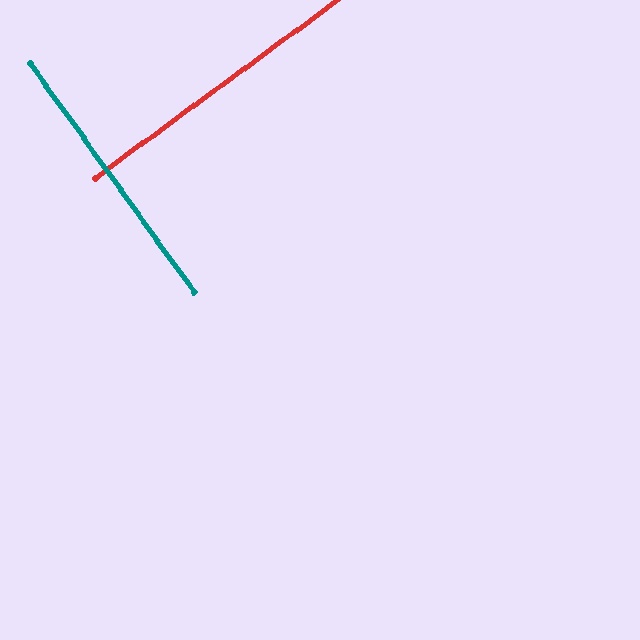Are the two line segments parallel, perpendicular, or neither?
Perpendicular — they meet at approximately 89°.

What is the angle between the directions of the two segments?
Approximately 89 degrees.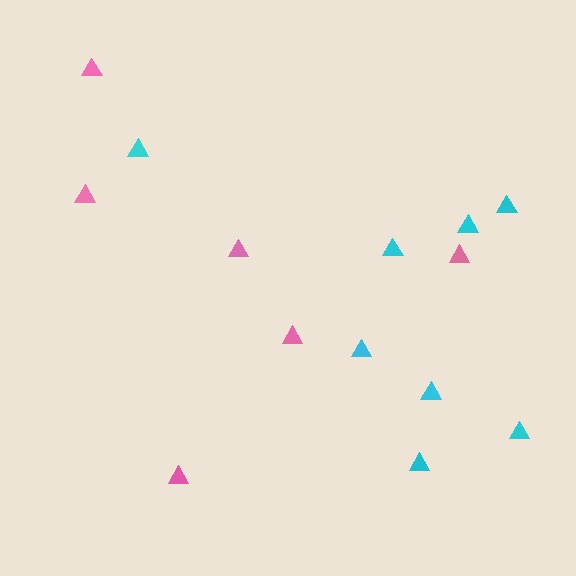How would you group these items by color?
There are 2 groups: one group of pink triangles (6) and one group of cyan triangles (8).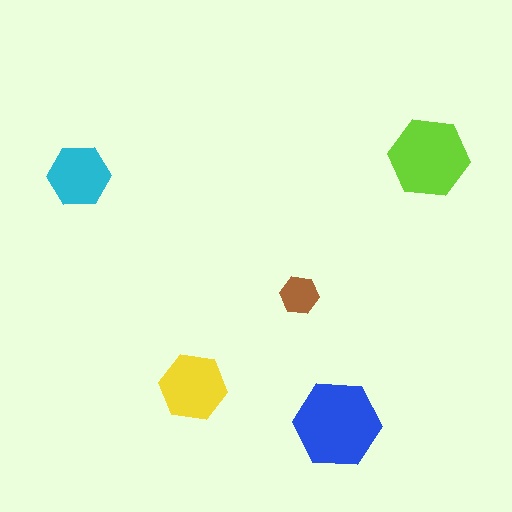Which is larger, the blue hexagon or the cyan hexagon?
The blue one.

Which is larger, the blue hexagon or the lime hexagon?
The blue one.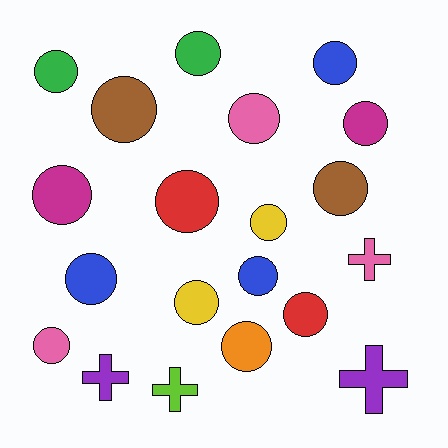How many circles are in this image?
There are 16 circles.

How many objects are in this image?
There are 20 objects.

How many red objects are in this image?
There are 2 red objects.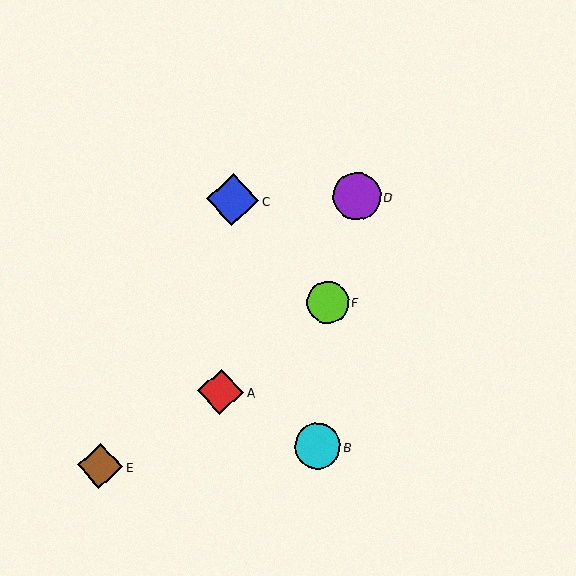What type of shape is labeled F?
Shape F is a lime circle.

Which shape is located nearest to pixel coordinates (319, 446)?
The cyan circle (labeled B) at (318, 446) is nearest to that location.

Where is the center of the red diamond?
The center of the red diamond is at (221, 392).